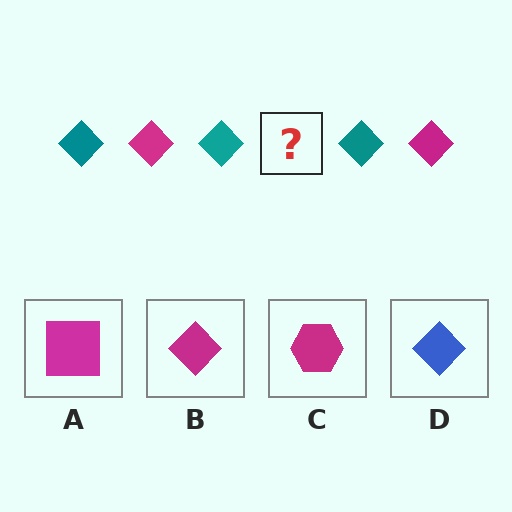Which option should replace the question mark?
Option B.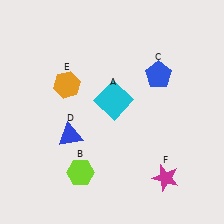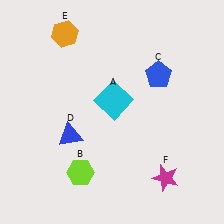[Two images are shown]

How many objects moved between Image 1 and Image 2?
1 object moved between the two images.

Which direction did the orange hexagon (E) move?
The orange hexagon (E) moved up.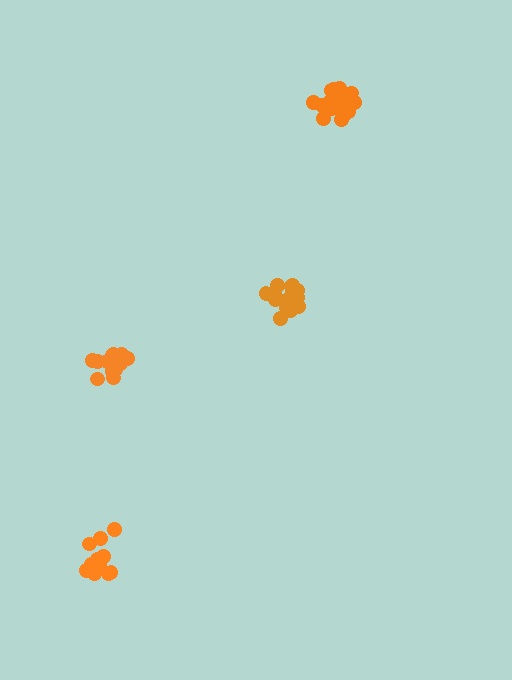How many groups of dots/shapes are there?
There are 4 groups.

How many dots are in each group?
Group 1: 14 dots, Group 2: 15 dots, Group 3: 18 dots, Group 4: 17 dots (64 total).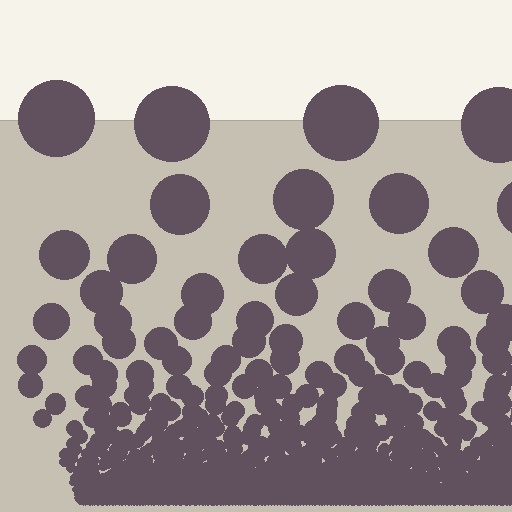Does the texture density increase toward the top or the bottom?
Density increases toward the bottom.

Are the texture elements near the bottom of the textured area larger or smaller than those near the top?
Smaller. The gradient is inverted — elements near the bottom are smaller and denser.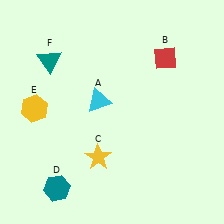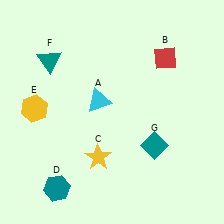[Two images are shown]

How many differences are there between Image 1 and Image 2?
There is 1 difference between the two images.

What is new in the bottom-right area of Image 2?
A teal diamond (G) was added in the bottom-right area of Image 2.